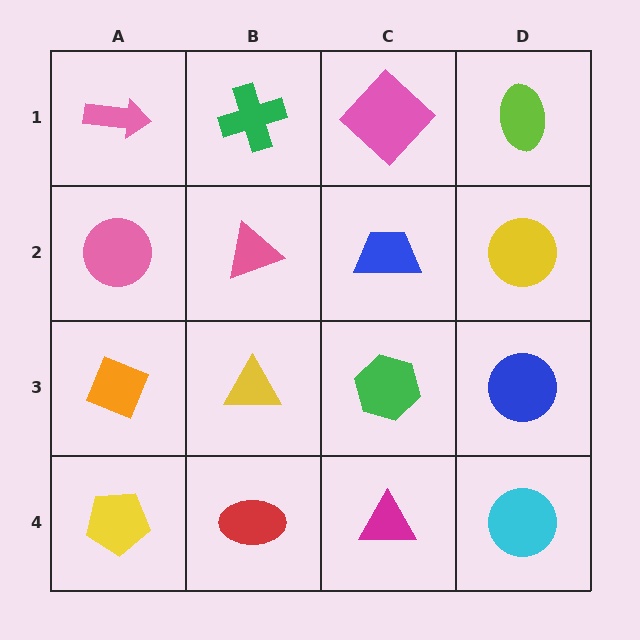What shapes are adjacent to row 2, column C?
A pink diamond (row 1, column C), a green hexagon (row 3, column C), a pink triangle (row 2, column B), a yellow circle (row 2, column D).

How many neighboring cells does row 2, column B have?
4.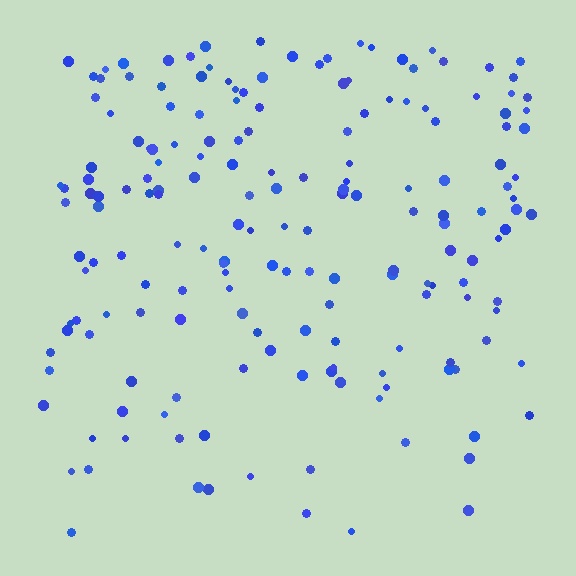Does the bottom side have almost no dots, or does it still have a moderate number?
Still a moderate number, just noticeably fewer than the top.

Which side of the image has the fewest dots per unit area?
The bottom.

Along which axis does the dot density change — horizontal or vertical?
Vertical.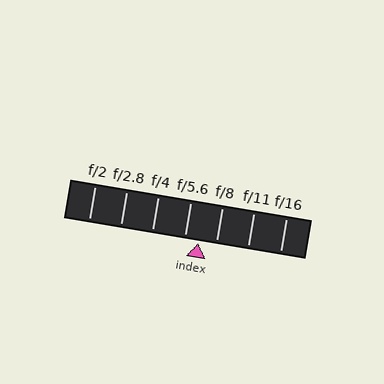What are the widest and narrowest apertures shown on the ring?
The widest aperture shown is f/2 and the narrowest is f/16.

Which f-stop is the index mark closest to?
The index mark is closest to f/5.6.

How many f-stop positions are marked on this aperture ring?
There are 7 f-stop positions marked.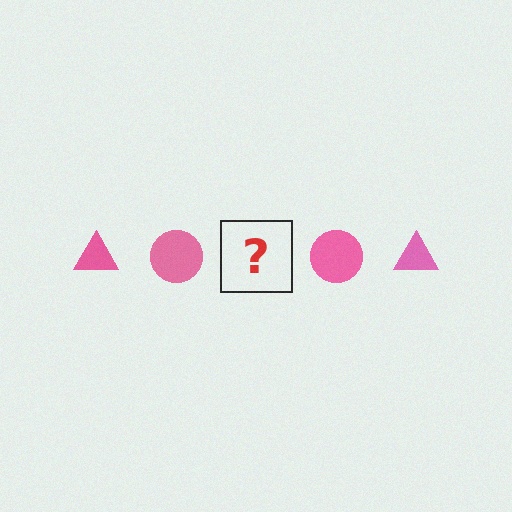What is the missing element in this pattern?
The missing element is a pink triangle.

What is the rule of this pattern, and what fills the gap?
The rule is that the pattern cycles through triangle, circle shapes in pink. The gap should be filled with a pink triangle.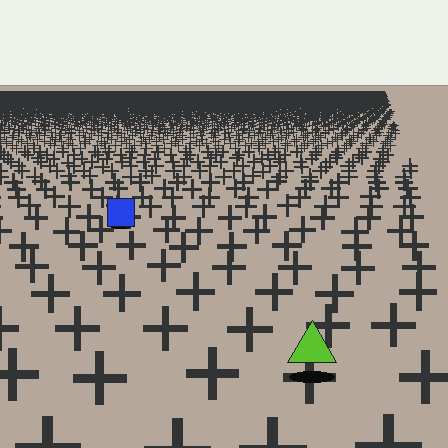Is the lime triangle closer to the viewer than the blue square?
Yes. The lime triangle is closer — you can tell from the texture gradient: the ground texture is coarser near it.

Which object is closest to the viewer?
The lime triangle is closest. The texture marks near it are larger and more spread out.